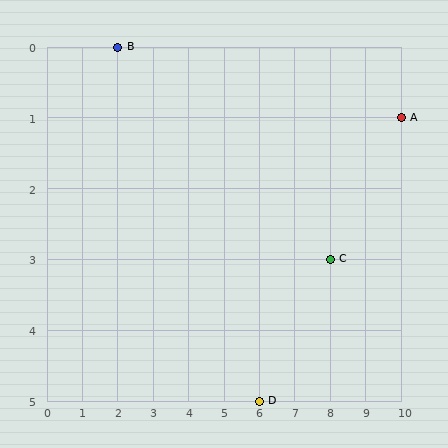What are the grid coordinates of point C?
Point C is at grid coordinates (8, 3).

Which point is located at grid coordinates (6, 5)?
Point D is at (6, 5).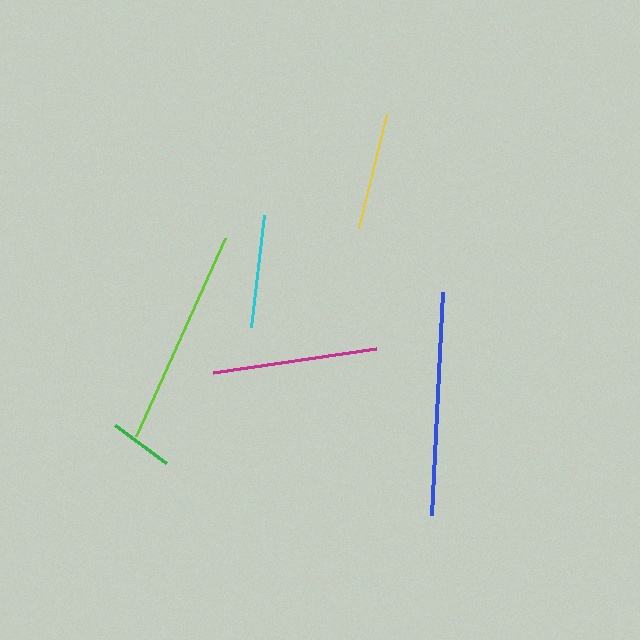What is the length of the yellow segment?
The yellow segment is approximately 118 pixels long.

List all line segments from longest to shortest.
From longest to shortest: blue, lime, magenta, yellow, cyan, green.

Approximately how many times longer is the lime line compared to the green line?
The lime line is approximately 3.4 times the length of the green line.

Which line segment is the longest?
The blue line is the longest at approximately 223 pixels.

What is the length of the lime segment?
The lime segment is approximately 217 pixels long.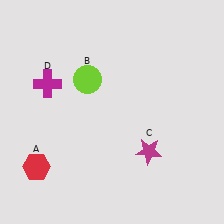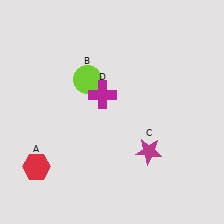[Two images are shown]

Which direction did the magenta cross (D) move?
The magenta cross (D) moved right.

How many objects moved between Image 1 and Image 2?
1 object moved between the two images.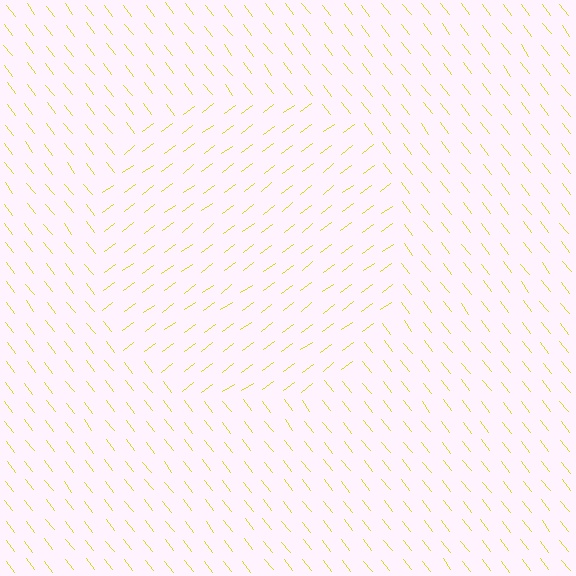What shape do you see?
I see a circle.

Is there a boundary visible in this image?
Yes, there is a texture boundary formed by a change in line orientation.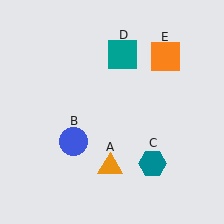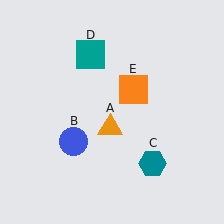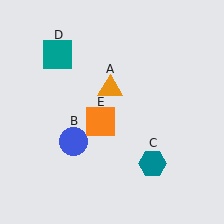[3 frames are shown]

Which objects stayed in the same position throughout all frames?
Blue circle (object B) and teal hexagon (object C) remained stationary.